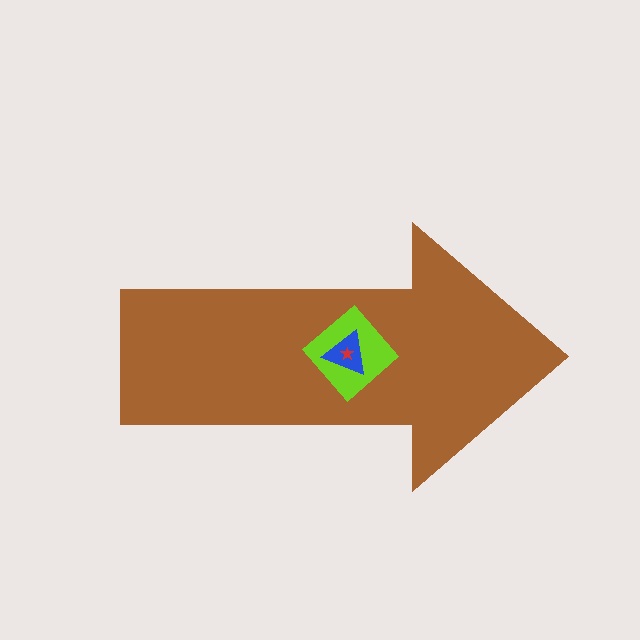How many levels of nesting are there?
4.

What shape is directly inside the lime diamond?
The blue triangle.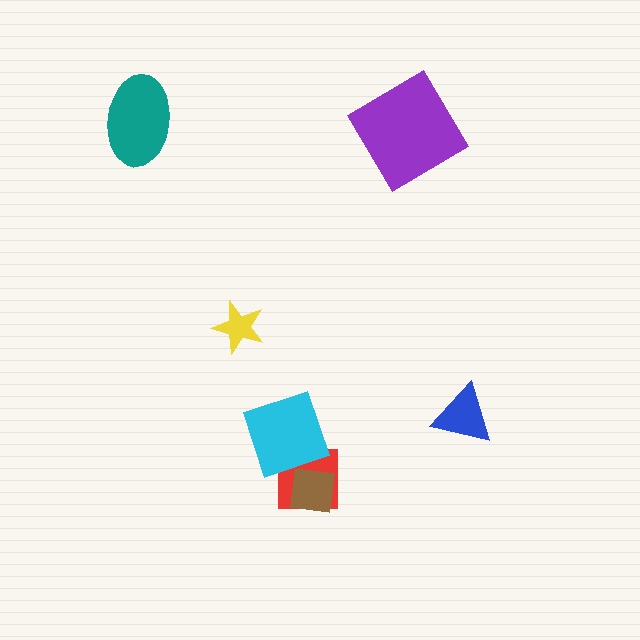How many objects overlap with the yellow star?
0 objects overlap with the yellow star.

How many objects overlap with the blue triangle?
0 objects overlap with the blue triangle.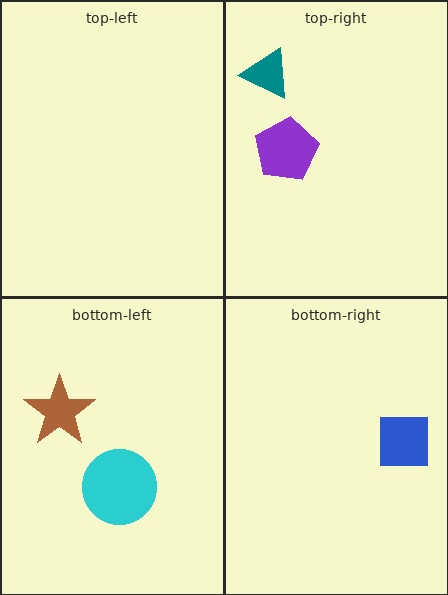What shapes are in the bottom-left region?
The brown star, the cyan circle.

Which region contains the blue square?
The bottom-right region.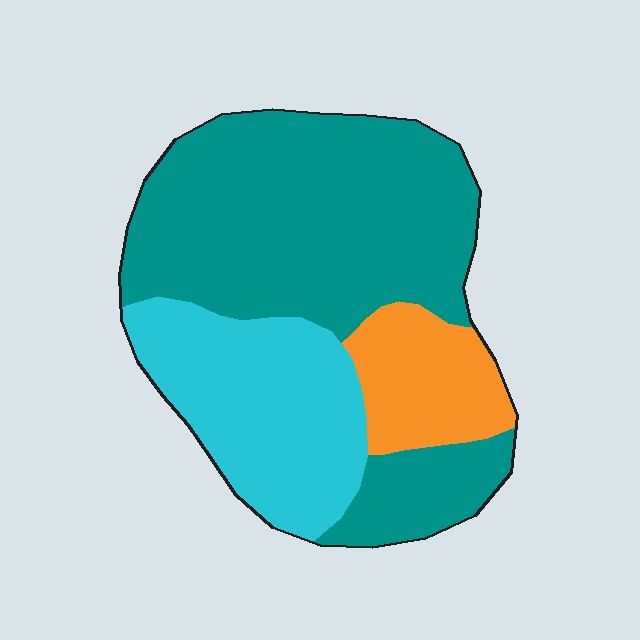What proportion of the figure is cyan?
Cyan takes up about one quarter (1/4) of the figure.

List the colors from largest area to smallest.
From largest to smallest: teal, cyan, orange.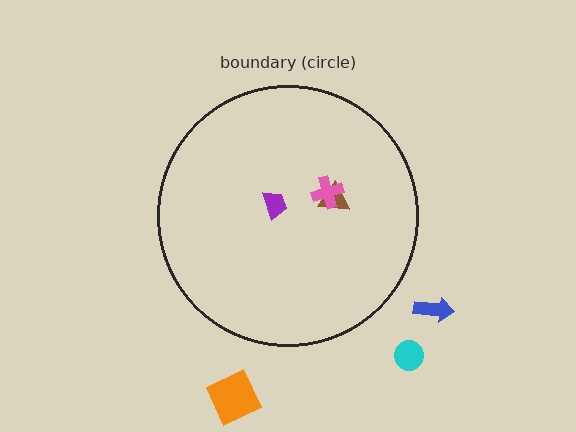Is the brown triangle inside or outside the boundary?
Inside.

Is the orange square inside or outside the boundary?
Outside.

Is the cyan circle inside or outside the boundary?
Outside.